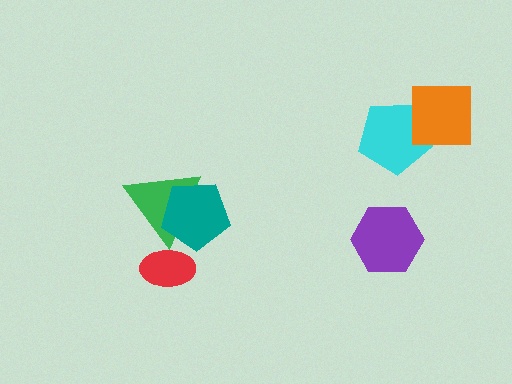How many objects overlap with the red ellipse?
1 object overlaps with the red ellipse.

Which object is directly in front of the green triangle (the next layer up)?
The teal pentagon is directly in front of the green triangle.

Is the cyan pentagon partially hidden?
Yes, it is partially covered by another shape.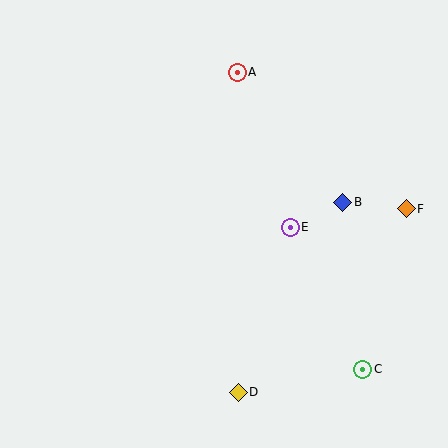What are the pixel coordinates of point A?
Point A is at (237, 72).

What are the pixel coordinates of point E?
Point E is at (290, 227).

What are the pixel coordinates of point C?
Point C is at (363, 369).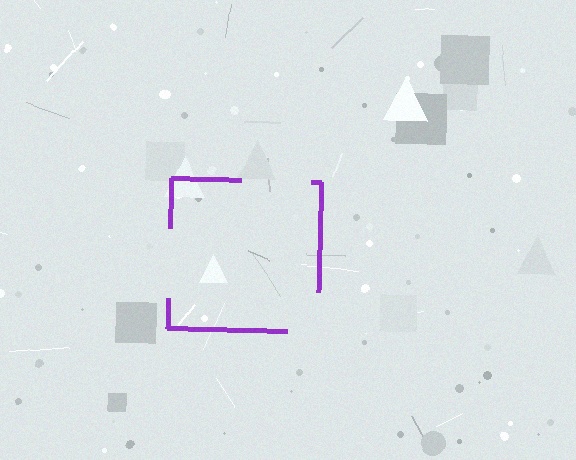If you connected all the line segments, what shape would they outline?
They would outline a square.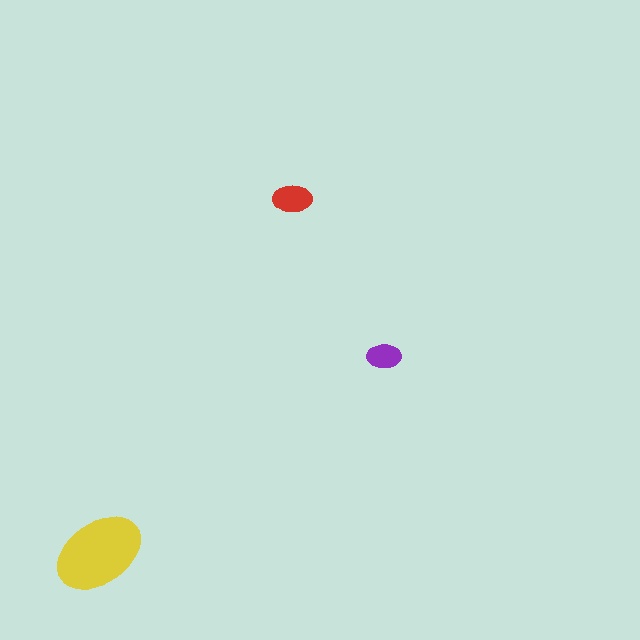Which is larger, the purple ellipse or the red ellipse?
The red one.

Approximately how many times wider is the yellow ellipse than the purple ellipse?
About 2.5 times wider.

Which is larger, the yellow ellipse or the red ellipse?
The yellow one.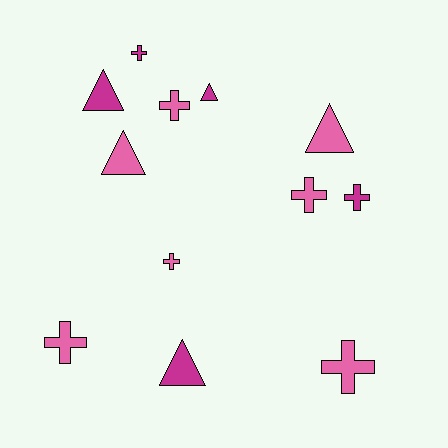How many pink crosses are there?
There are 5 pink crosses.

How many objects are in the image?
There are 12 objects.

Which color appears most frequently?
Pink, with 7 objects.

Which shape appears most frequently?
Cross, with 7 objects.